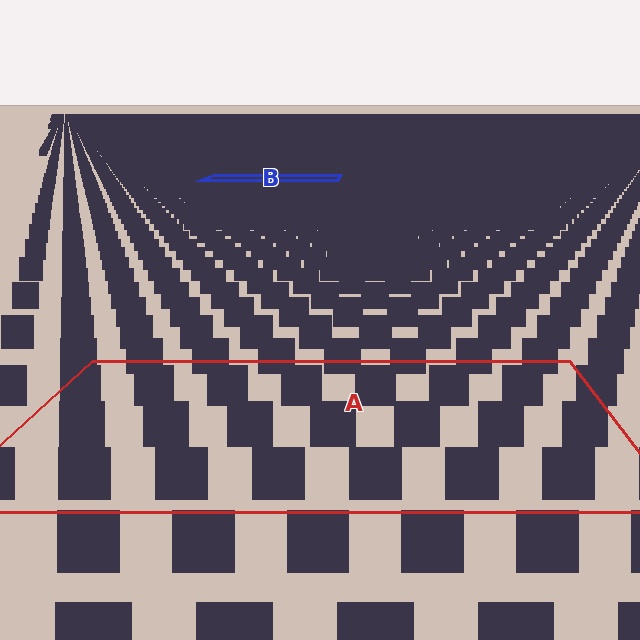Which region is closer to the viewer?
Region A is closer. The texture elements there are larger and more spread out.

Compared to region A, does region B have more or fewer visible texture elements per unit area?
Region B has more texture elements per unit area — they are packed more densely because it is farther away.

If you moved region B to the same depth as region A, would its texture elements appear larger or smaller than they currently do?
They would appear larger. At a closer depth, the same texture elements are projected at a bigger on-screen size.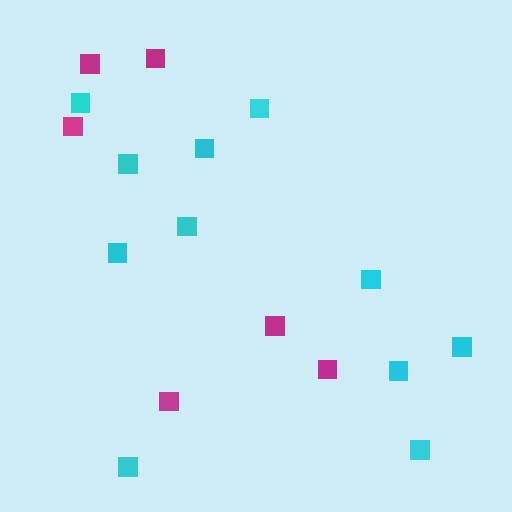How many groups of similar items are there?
There are 2 groups: one group of cyan squares (11) and one group of magenta squares (6).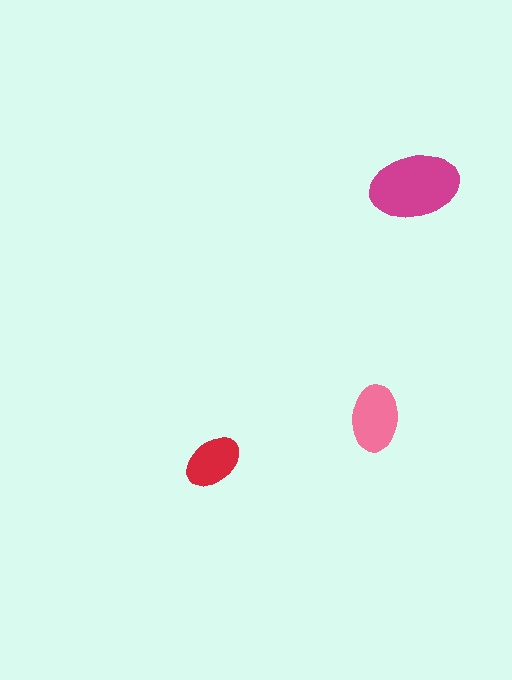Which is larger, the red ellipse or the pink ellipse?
The pink one.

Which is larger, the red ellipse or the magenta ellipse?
The magenta one.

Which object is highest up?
The magenta ellipse is topmost.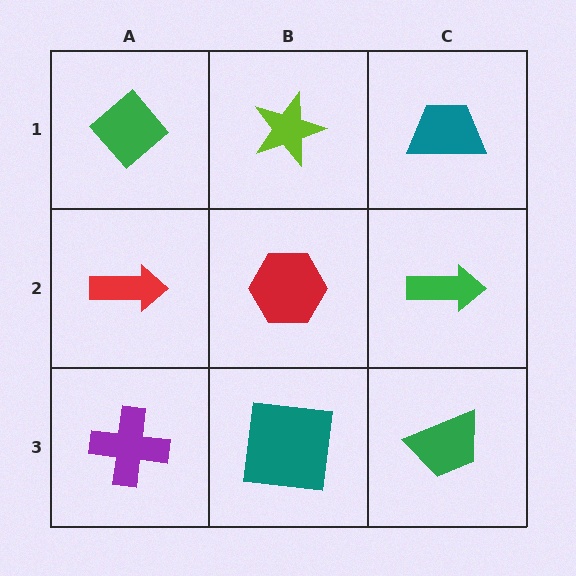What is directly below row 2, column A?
A purple cross.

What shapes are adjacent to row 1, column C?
A green arrow (row 2, column C), a lime star (row 1, column B).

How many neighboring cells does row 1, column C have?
2.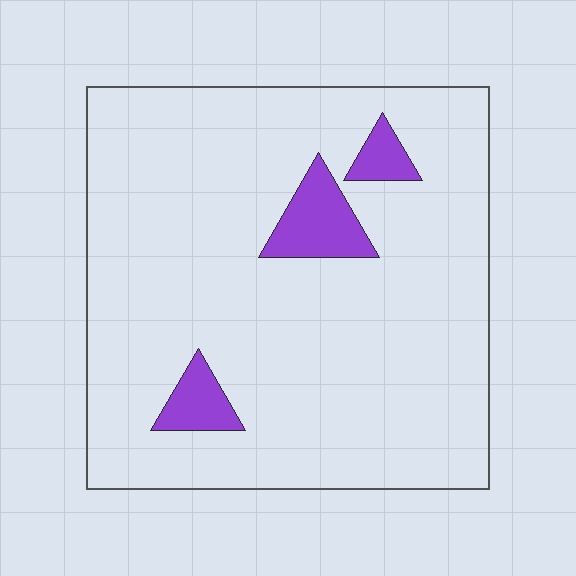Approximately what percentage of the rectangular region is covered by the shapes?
Approximately 10%.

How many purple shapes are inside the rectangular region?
3.